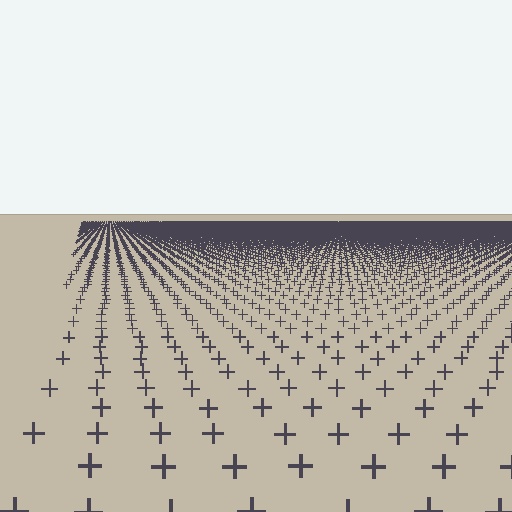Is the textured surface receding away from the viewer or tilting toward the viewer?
The surface is receding away from the viewer. Texture elements get smaller and denser toward the top.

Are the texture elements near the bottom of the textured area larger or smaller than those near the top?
Larger. Near the bottom, elements are closer to the viewer and appear at a bigger on-screen size.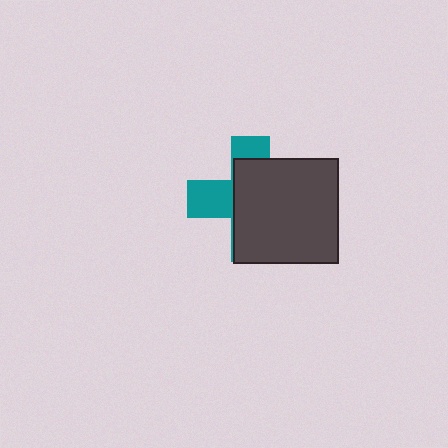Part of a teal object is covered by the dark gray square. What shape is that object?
It is a cross.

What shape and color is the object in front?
The object in front is a dark gray square.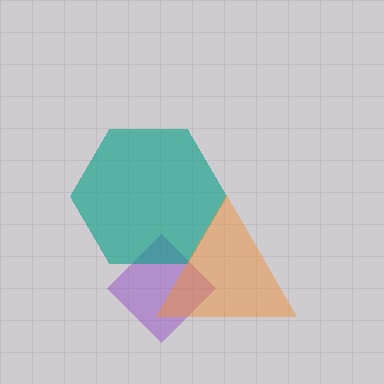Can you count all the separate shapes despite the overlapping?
Yes, there are 3 separate shapes.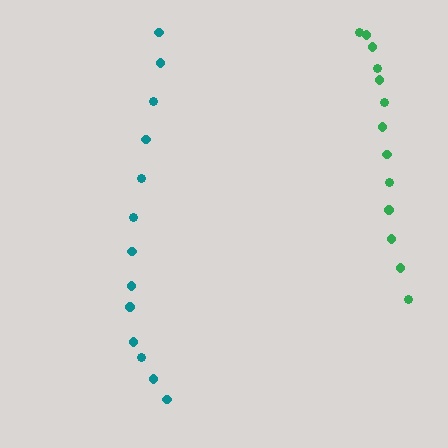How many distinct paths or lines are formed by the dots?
There are 2 distinct paths.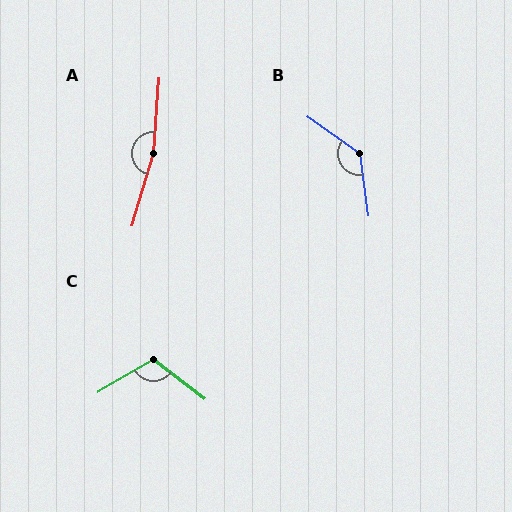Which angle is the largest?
A, at approximately 167 degrees.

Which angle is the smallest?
C, at approximately 112 degrees.